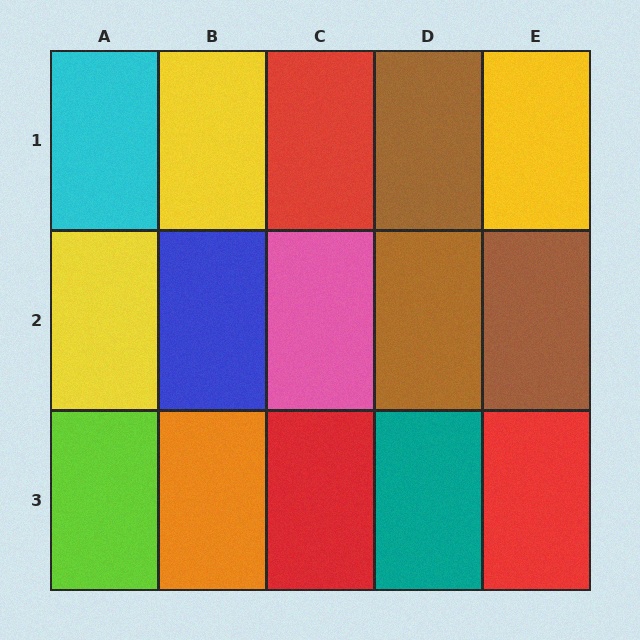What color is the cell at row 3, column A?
Lime.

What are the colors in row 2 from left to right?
Yellow, blue, pink, brown, brown.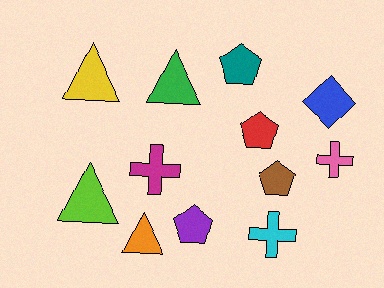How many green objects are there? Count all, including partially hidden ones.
There is 1 green object.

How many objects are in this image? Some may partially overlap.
There are 12 objects.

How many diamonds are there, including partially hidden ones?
There is 1 diamond.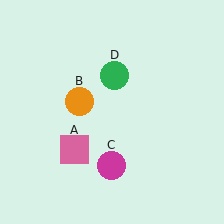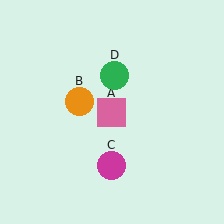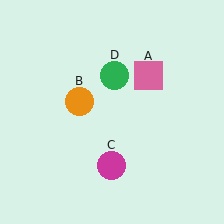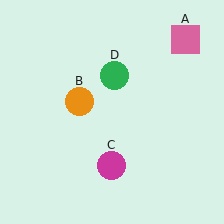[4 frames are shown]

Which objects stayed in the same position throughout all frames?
Orange circle (object B) and magenta circle (object C) and green circle (object D) remained stationary.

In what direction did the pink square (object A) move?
The pink square (object A) moved up and to the right.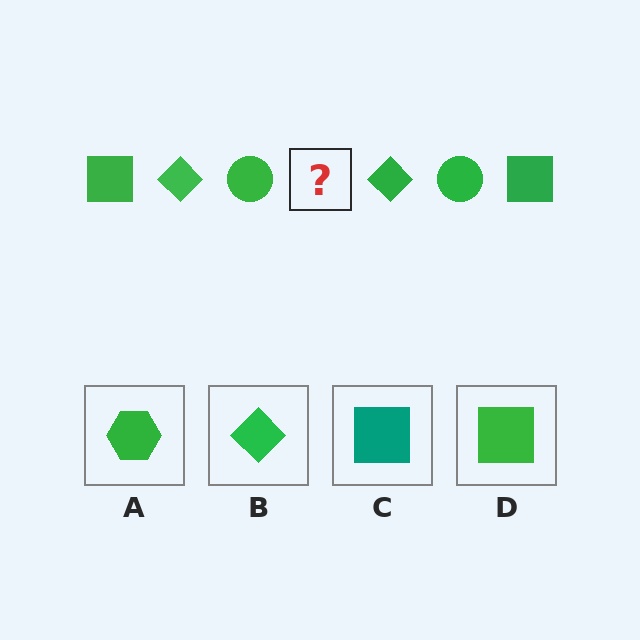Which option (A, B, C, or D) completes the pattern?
D.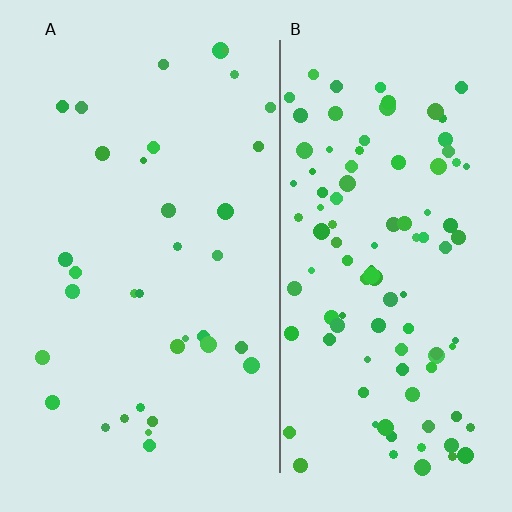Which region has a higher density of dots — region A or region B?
B (the right).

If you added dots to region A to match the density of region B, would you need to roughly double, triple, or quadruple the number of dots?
Approximately triple.